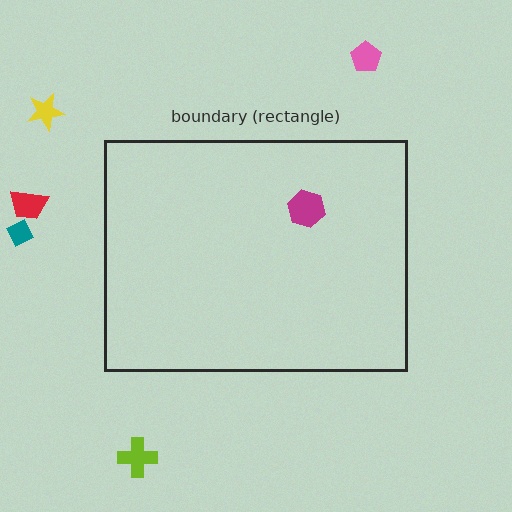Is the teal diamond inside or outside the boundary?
Outside.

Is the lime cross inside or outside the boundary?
Outside.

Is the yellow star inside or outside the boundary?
Outside.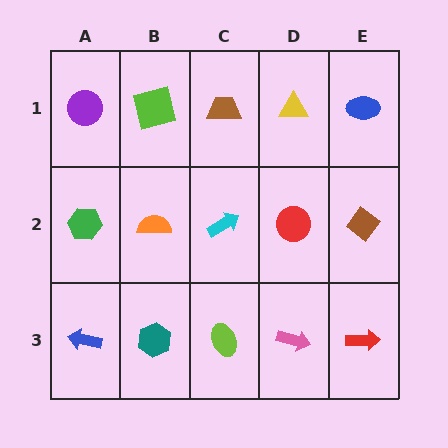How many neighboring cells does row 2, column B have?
4.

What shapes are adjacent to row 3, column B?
An orange semicircle (row 2, column B), a blue arrow (row 3, column A), a lime ellipse (row 3, column C).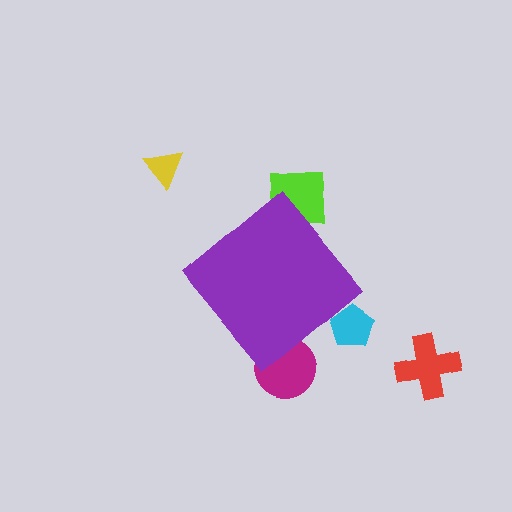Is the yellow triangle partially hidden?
No, the yellow triangle is fully visible.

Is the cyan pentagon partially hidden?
Yes, the cyan pentagon is partially hidden behind the purple diamond.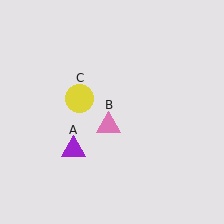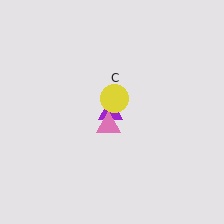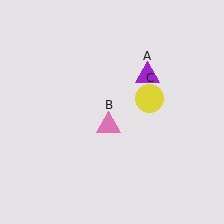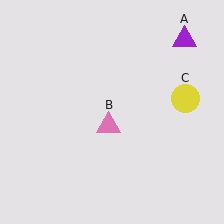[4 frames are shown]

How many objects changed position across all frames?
2 objects changed position: purple triangle (object A), yellow circle (object C).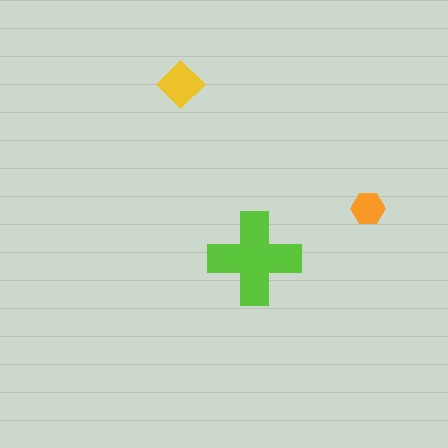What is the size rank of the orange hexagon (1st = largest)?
3rd.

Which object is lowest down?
The lime cross is bottommost.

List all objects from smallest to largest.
The orange hexagon, the yellow diamond, the lime cross.